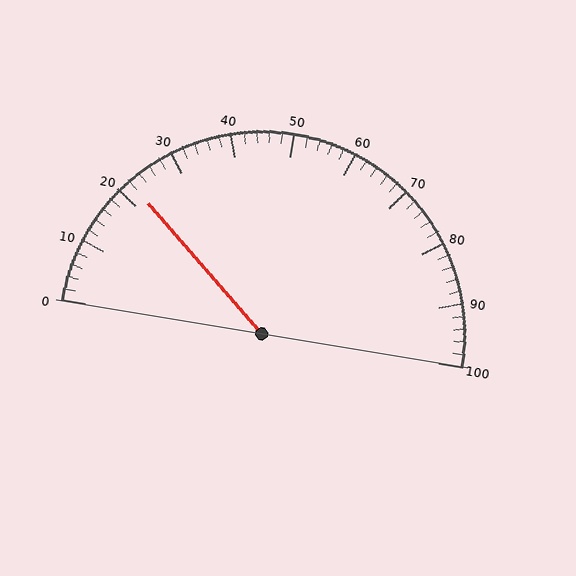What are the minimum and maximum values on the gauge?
The gauge ranges from 0 to 100.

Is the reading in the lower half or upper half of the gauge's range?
The reading is in the lower half of the range (0 to 100).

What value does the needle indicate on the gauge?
The needle indicates approximately 22.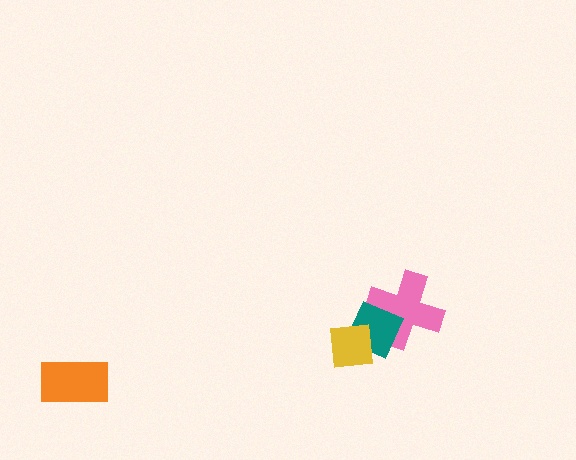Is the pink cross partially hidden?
Yes, it is partially covered by another shape.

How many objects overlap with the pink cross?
1 object overlaps with the pink cross.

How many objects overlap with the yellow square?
1 object overlaps with the yellow square.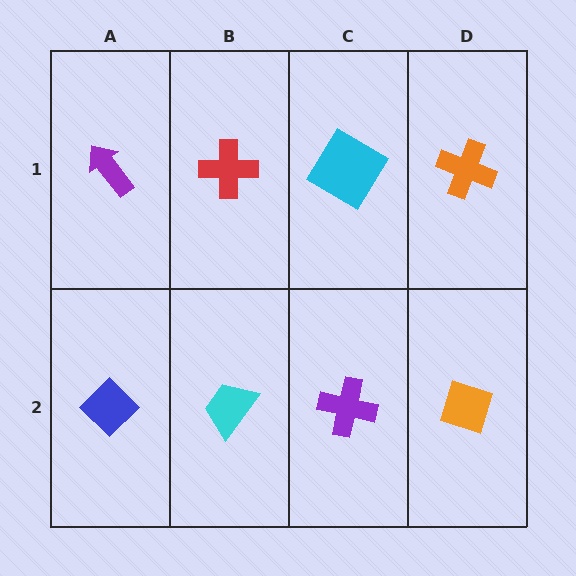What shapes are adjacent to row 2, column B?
A red cross (row 1, column B), a blue diamond (row 2, column A), a purple cross (row 2, column C).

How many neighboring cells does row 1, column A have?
2.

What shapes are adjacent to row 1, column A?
A blue diamond (row 2, column A), a red cross (row 1, column B).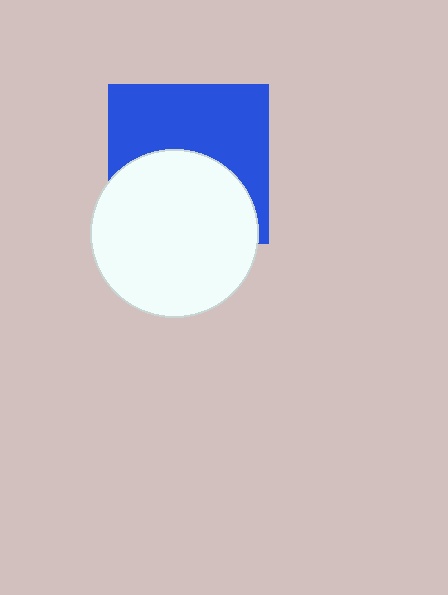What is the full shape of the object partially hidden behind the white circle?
The partially hidden object is a blue square.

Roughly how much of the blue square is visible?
About half of it is visible (roughly 53%).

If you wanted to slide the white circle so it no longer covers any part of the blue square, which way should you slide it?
Slide it down — that is the most direct way to separate the two shapes.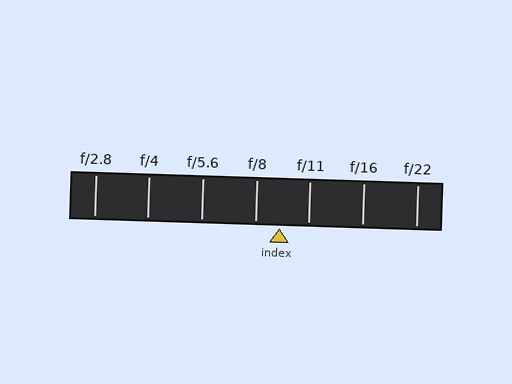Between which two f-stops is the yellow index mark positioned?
The index mark is between f/8 and f/11.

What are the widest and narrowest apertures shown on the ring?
The widest aperture shown is f/2.8 and the narrowest is f/22.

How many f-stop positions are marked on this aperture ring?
There are 7 f-stop positions marked.